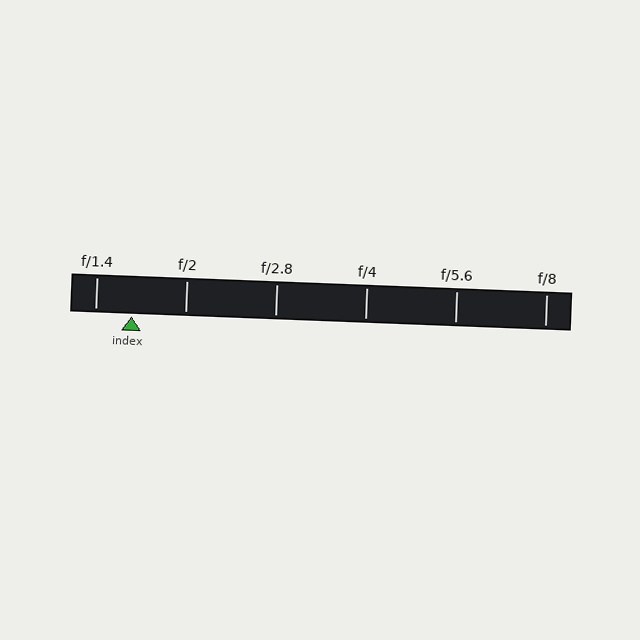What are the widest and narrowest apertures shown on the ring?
The widest aperture shown is f/1.4 and the narrowest is f/8.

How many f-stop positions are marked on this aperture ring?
There are 6 f-stop positions marked.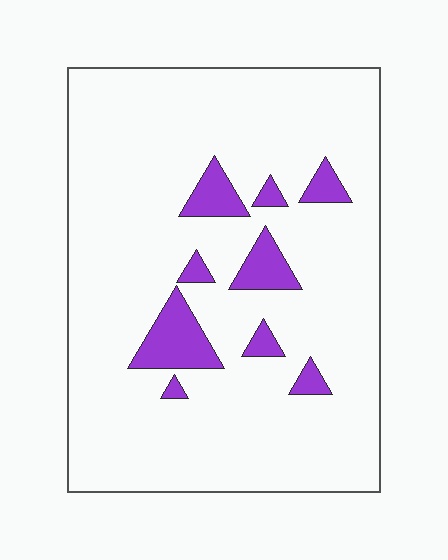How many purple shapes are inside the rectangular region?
9.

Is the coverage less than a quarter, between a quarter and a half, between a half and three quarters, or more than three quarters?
Less than a quarter.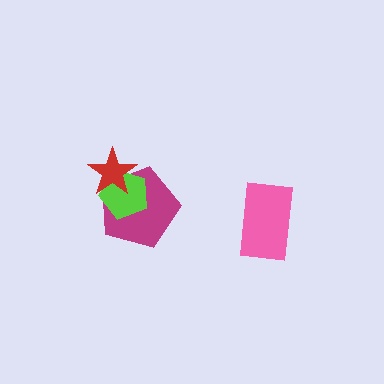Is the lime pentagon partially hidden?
Yes, it is partially covered by another shape.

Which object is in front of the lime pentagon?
The red star is in front of the lime pentagon.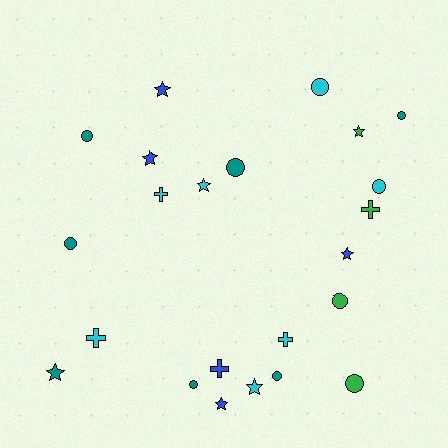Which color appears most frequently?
Teal, with 7 objects.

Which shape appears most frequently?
Circle, with 10 objects.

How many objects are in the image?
There are 23 objects.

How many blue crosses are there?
There is 1 blue cross.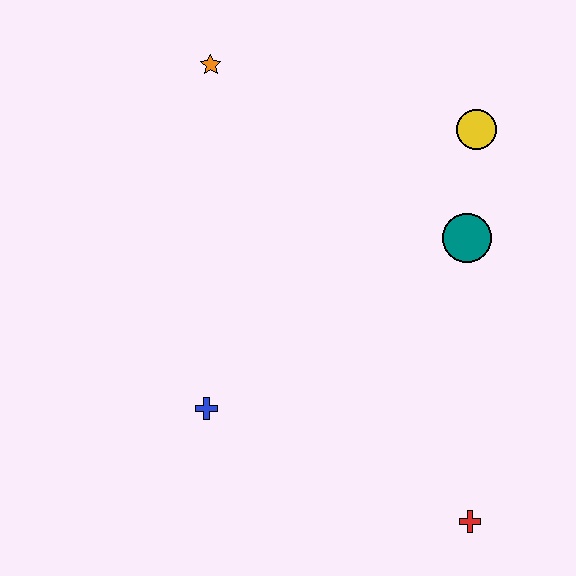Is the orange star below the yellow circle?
No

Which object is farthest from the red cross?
The orange star is farthest from the red cross.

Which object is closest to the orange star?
The yellow circle is closest to the orange star.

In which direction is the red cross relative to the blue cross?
The red cross is to the right of the blue cross.